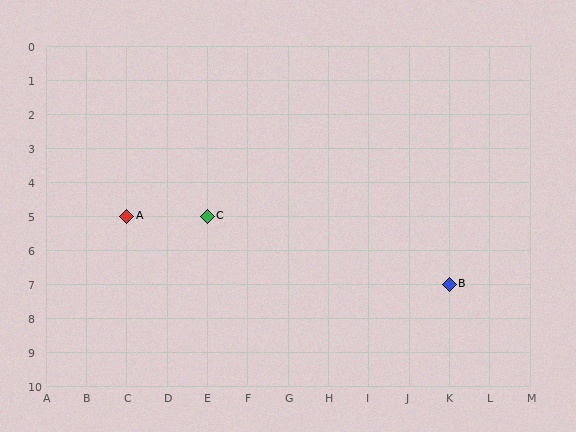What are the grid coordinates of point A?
Point A is at grid coordinates (C, 5).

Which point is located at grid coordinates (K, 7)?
Point B is at (K, 7).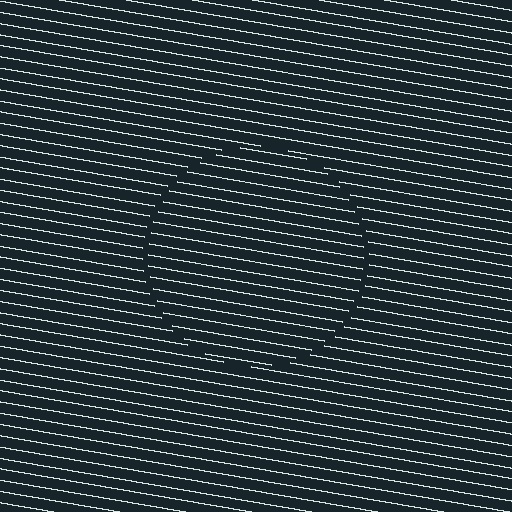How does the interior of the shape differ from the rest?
The interior of the shape contains the same grating, shifted by half a period — the contour is defined by the phase discontinuity where line-ends from the inner and outer gratings abut.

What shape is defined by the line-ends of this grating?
An illusory circle. The interior of the shape contains the same grating, shifted by half a period — the contour is defined by the phase discontinuity where line-ends from the inner and outer gratings abut.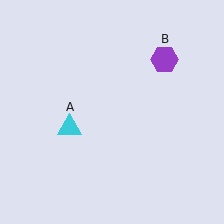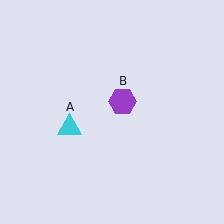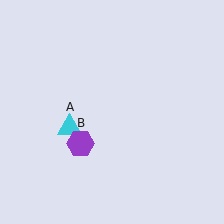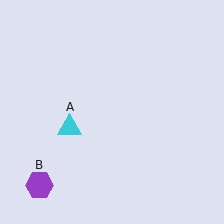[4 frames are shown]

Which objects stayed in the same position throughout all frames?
Cyan triangle (object A) remained stationary.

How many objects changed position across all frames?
1 object changed position: purple hexagon (object B).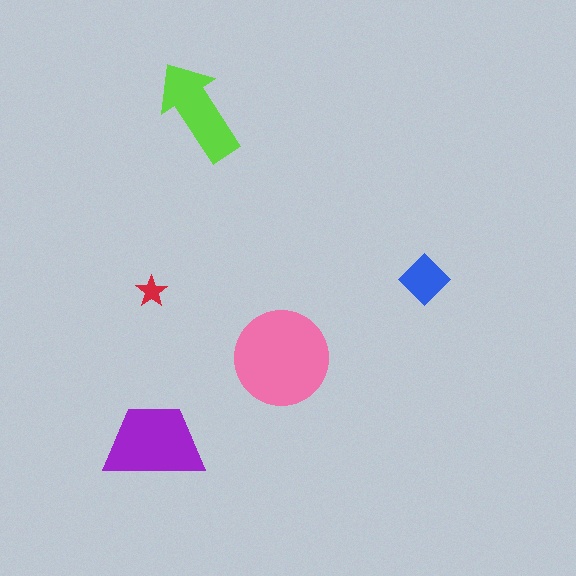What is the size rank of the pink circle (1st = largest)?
1st.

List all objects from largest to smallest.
The pink circle, the purple trapezoid, the lime arrow, the blue diamond, the red star.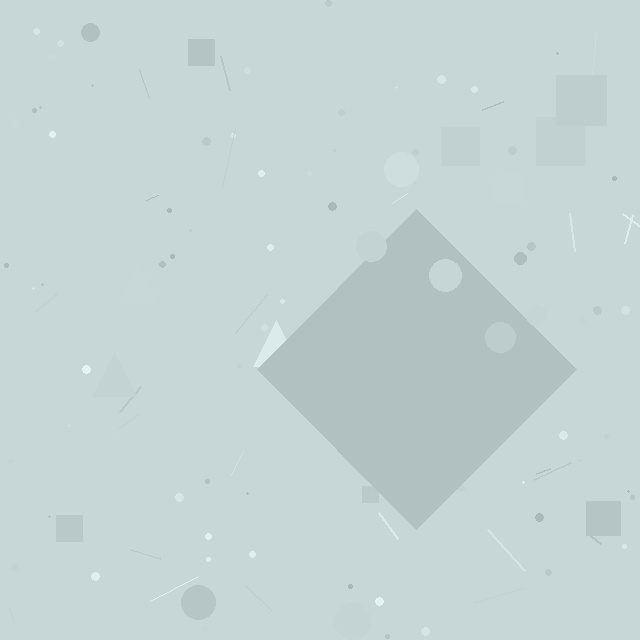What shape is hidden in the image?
A diamond is hidden in the image.